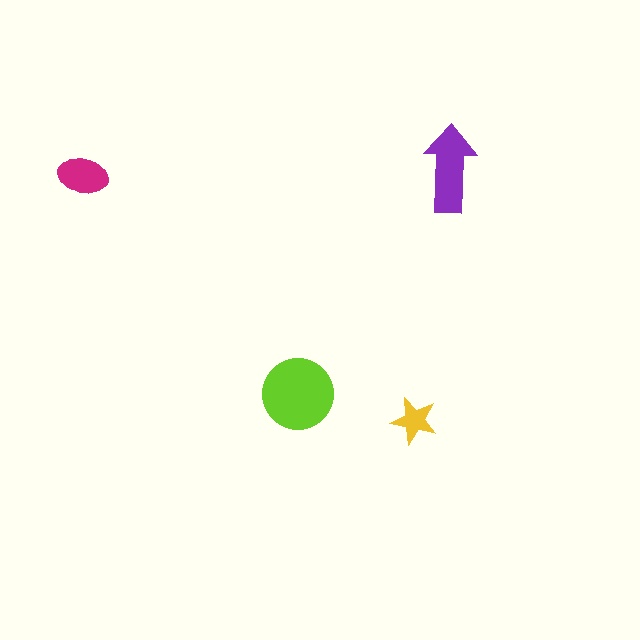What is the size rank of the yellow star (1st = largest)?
4th.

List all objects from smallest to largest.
The yellow star, the magenta ellipse, the purple arrow, the lime circle.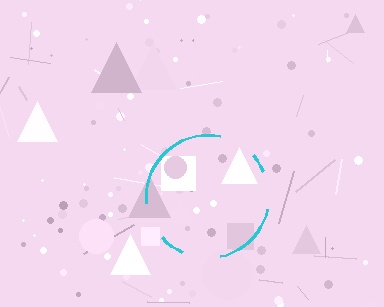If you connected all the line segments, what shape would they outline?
They would outline a circle.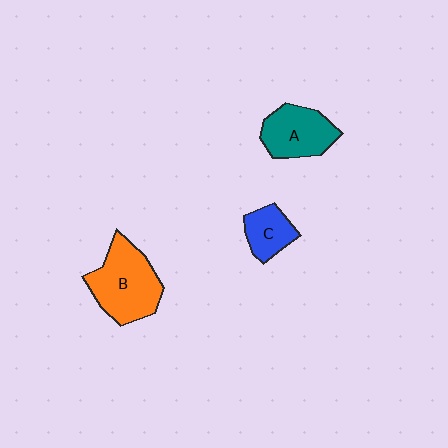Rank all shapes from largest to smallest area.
From largest to smallest: B (orange), A (teal), C (blue).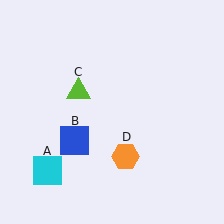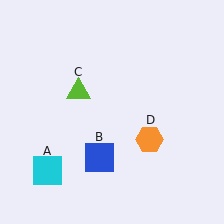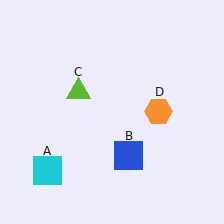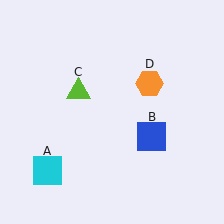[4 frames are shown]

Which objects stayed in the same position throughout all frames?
Cyan square (object A) and lime triangle (object C) remained stationary.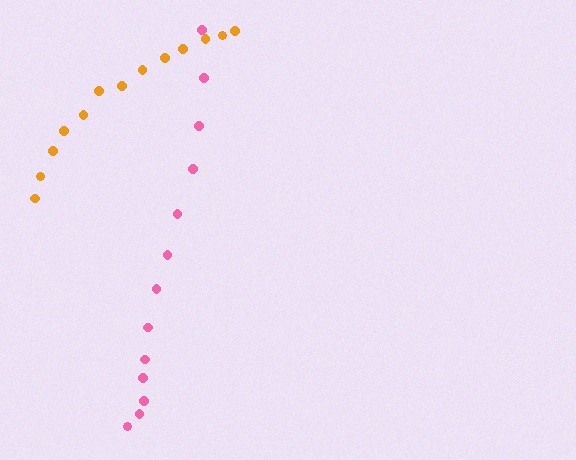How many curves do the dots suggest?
There are 2 distinct paths.